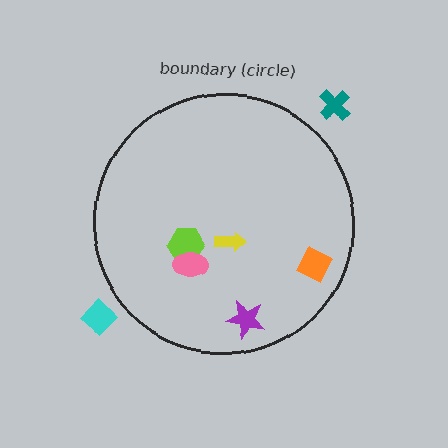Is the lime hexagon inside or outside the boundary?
Inside.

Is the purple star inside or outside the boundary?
Inside.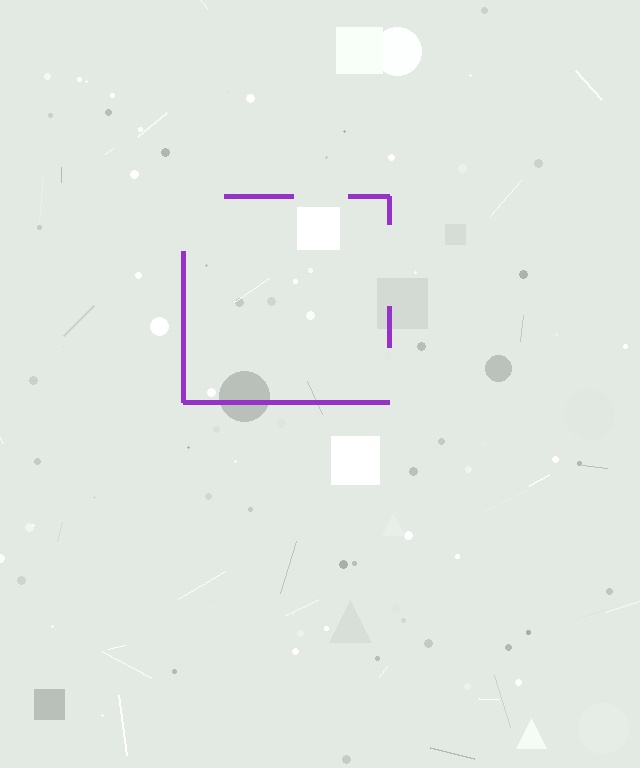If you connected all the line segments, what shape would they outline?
They would outline a square.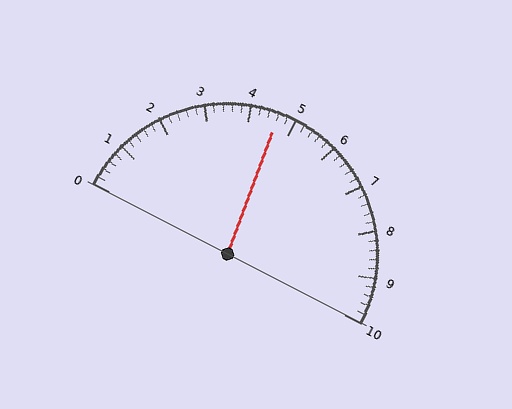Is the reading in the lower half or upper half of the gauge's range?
The reading is in the lower half of the range (0 to 10).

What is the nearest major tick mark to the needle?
The nearest major tick mark is 5.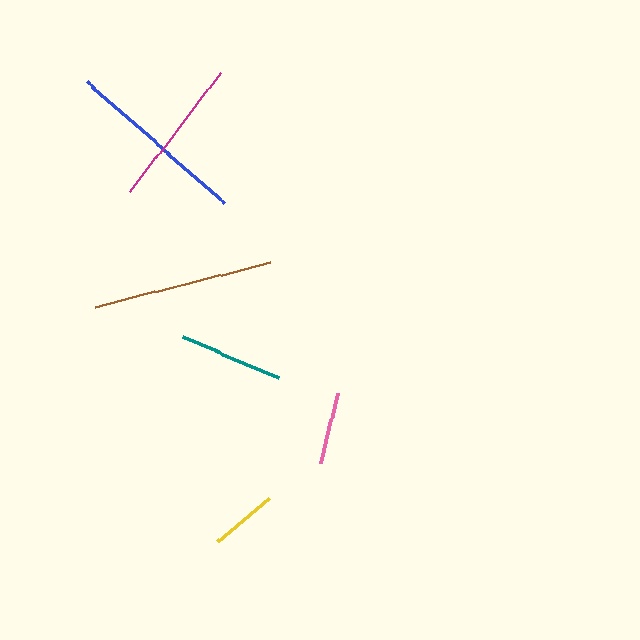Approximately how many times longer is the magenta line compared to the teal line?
The magenta line is approximately 1.4 times the length of the teal line.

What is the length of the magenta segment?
The magenta segment is approximately 149 pixels long.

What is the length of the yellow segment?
The yellow segment is approximately 68 pixels long.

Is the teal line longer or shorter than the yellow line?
The teal line is longer than the yellow line.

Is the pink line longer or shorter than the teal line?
The teal line is longer than the pink line.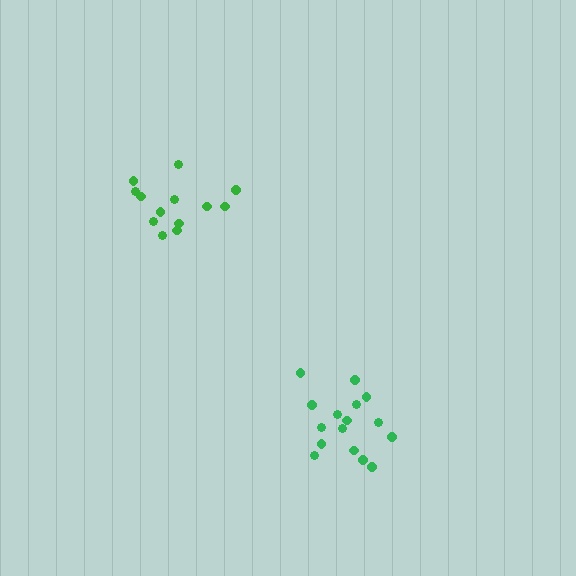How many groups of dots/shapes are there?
There are 2 groups.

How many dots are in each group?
Group 1: 13 dots, Group 2: 16 dots (29 total).